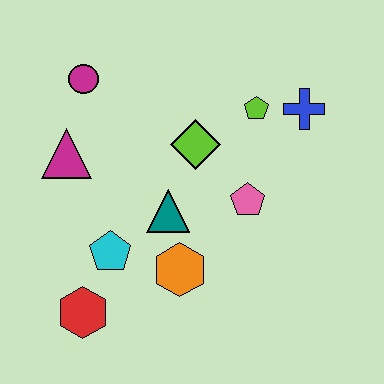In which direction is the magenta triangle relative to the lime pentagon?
The magenta triangle is to the left of the lime pentagon.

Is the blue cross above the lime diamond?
Yes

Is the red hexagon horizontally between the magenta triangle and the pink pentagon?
Yes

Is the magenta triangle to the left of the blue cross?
Yes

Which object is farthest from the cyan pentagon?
The blue cross is farthest from the cyan pentagon.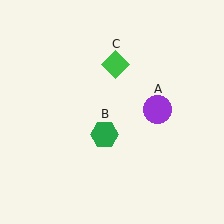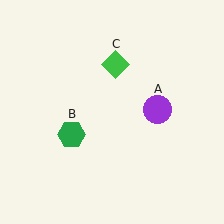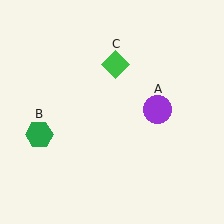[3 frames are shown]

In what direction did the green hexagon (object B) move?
The green hexagon (object B) moved left.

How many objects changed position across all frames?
1 object changed position: green hexagon (object B).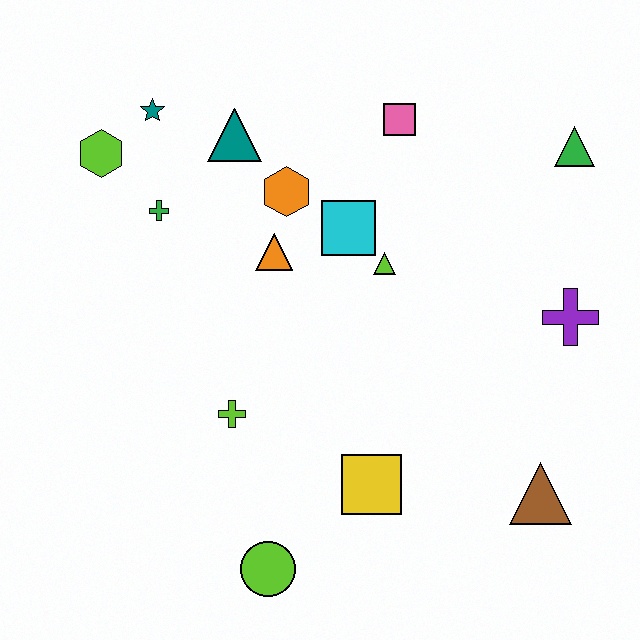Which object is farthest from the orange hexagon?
The brown triangle is farthest from the orange hexagon.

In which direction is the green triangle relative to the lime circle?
The green triangle is above the lime circle.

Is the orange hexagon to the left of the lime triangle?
Yes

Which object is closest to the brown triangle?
The yellow square is closest to the brown triangle.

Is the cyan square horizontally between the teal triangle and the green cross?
No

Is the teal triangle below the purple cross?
No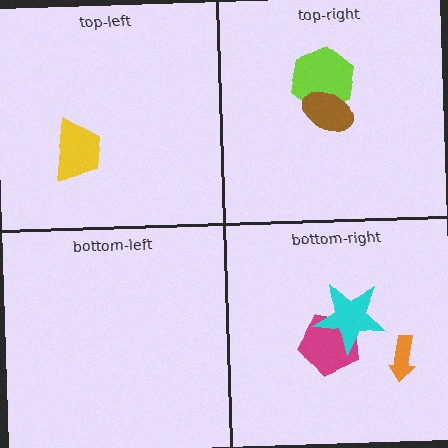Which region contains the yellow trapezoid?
The top-left region.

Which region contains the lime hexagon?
The top-right region.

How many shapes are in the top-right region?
2.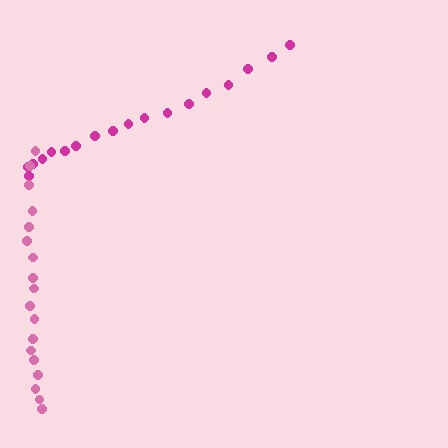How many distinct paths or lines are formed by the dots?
There are 2 distinct paths.